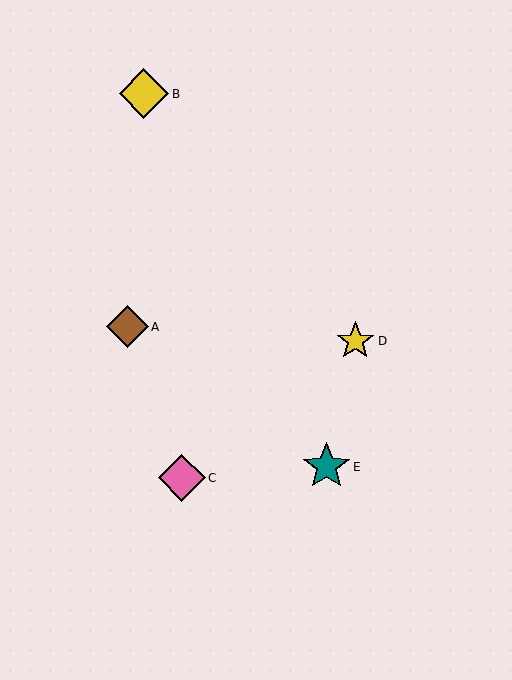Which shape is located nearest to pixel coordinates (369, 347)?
The yellow star (labeled D) at (355, 341) is nearest to that location.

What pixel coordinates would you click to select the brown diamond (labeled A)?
Click at (128, 327) to select the brown diamond A.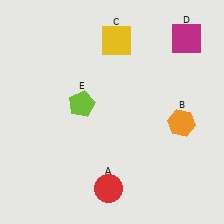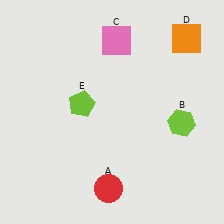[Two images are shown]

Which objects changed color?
B changed from orange to lime. C changed from yellow to pink. D changed from magenta to orange.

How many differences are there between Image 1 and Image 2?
There are 3 differences between the two images.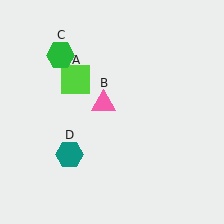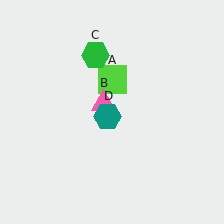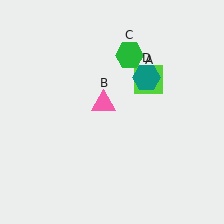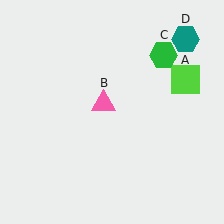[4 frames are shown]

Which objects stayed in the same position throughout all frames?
Pink triangle (object B) remained stationary.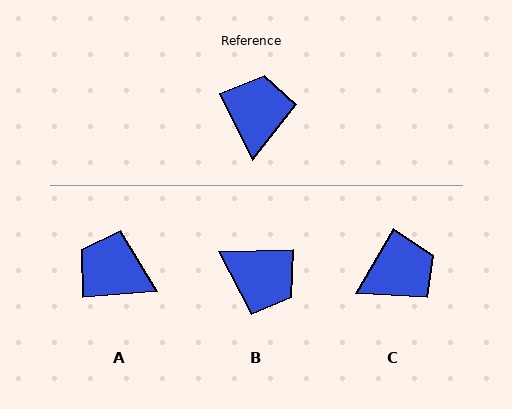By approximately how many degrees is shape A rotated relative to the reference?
Approximately 69 degrees counter-clockwise.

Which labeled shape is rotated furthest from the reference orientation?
B, about 114 degrees away.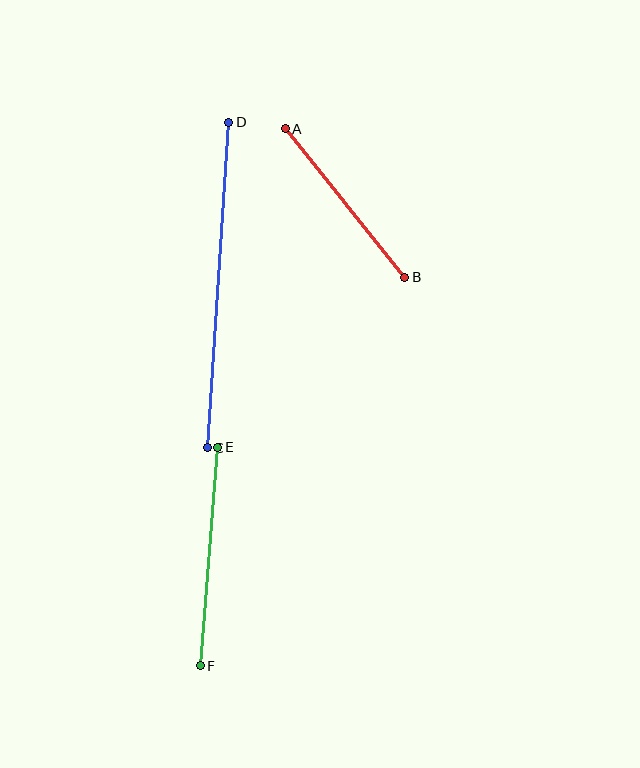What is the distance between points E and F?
The distance is approximately 219 pixels.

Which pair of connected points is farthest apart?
Points C and D are farthest apart.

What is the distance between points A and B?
The distance is approximately 190 pixels.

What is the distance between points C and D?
The distance is approximately 326 pixels.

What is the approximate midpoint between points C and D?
The midpoint is at approximately (218, 285) pixels.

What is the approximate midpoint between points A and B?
The midpoint is at approximately (345, 203) pixels.